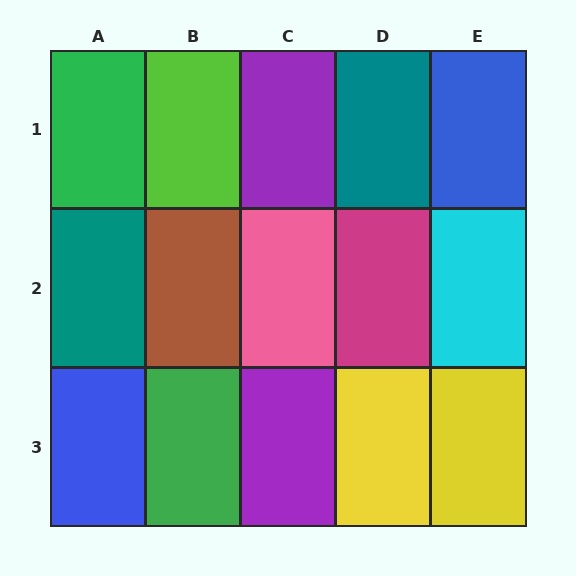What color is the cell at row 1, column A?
Green.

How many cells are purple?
2 cells are purple.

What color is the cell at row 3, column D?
Yellow.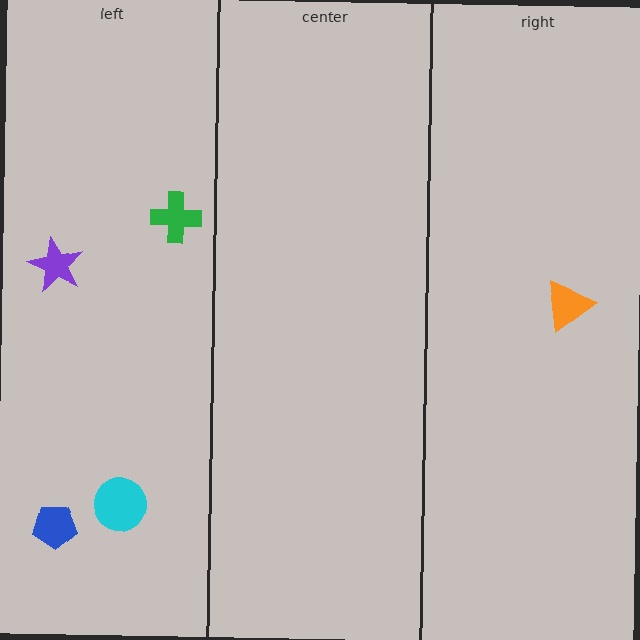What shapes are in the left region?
The green cross, the blue pentagon, the purple star, the cyan circle.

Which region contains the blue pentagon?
The left region.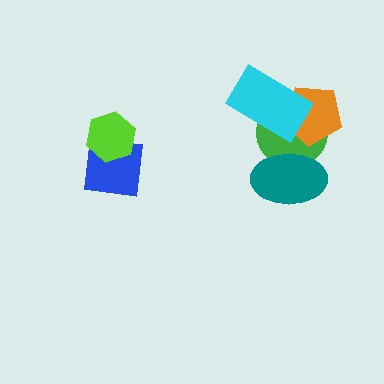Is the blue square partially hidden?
Yes, it is partially covered by another shape.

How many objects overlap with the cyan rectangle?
2 objects overlap with the cyan rectangle.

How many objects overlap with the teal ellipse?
1 object overlaps with the teal ellipse.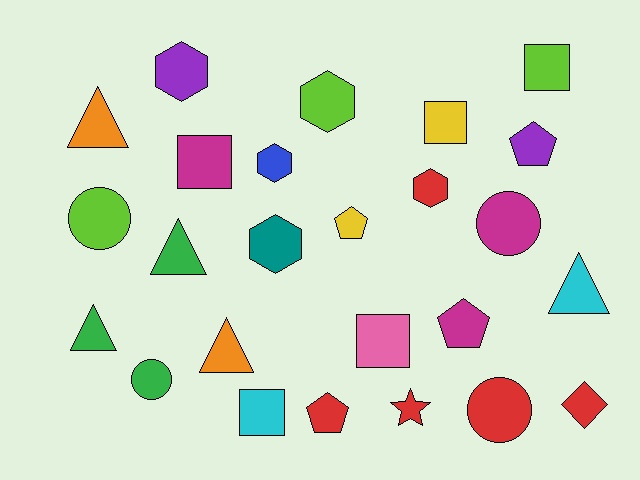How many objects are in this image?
There are 25 objects.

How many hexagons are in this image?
There are 5 hexagons.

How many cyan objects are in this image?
There are 2 cyan objects.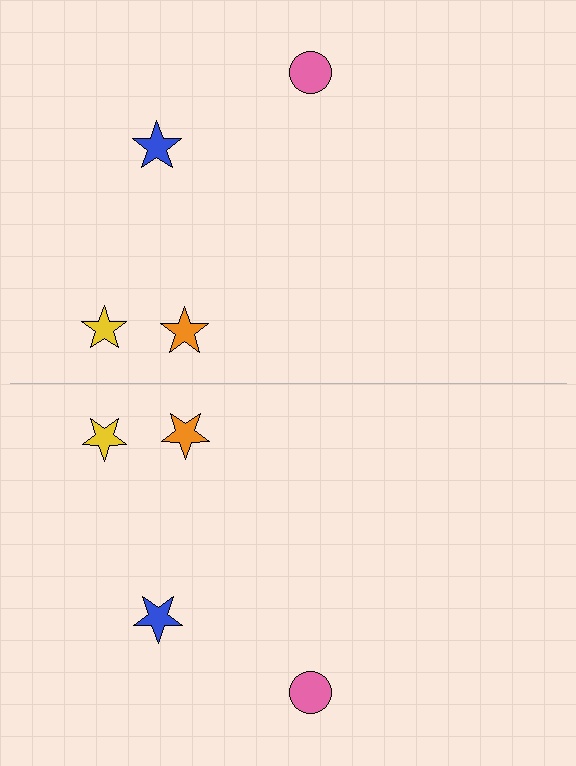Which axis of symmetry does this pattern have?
The pattern has a horizontal axis of symmetry running through the center of the image.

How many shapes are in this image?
There are 8 shapes in this image.